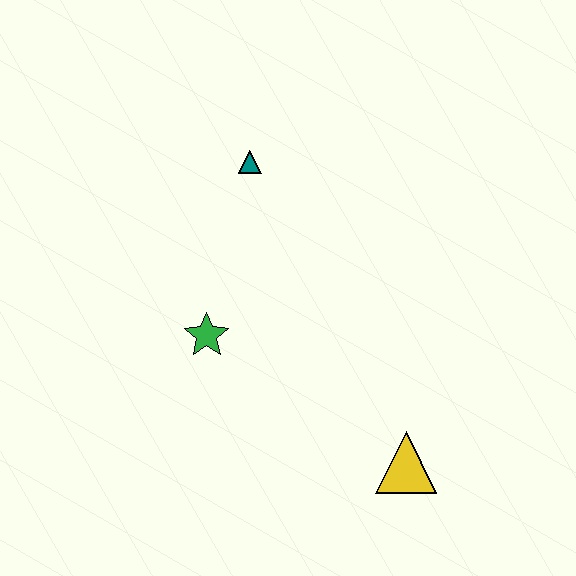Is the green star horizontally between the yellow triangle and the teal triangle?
No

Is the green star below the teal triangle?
Yes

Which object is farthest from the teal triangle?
The yellow triangle is farthest from the teal triangle.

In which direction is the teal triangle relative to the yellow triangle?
The teal triangle is above the yellow triangle.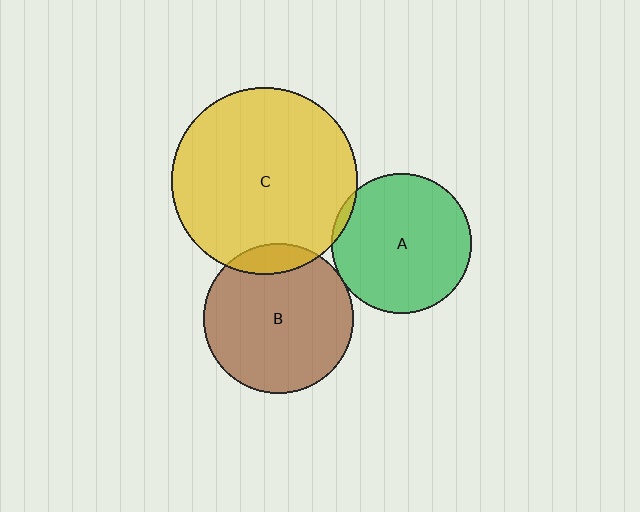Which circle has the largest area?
Circle C (yellow).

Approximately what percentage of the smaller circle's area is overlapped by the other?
Approximately 5%.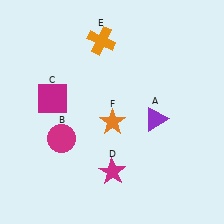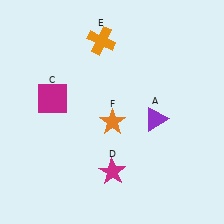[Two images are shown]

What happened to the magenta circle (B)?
The magenta circle (B) was removed in Image 2. It was in the bottom-left area of Image 1.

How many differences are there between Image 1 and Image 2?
There is 1 difference between the two images.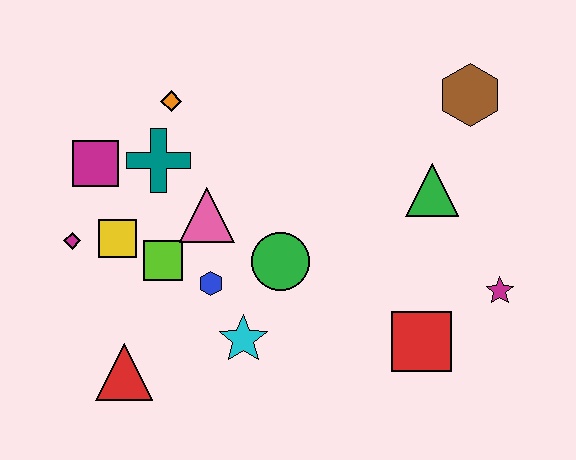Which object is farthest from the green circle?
The brown hexagon is farthest from the green circle.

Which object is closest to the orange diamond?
The teal cross is closest to the orange diamond.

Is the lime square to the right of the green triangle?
No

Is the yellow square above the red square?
Yes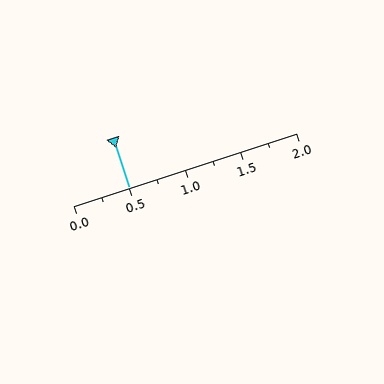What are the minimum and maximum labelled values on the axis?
The axis runs from 0.0 to 2.0.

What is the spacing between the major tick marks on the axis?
The major ticks are spaced 0.5 apart.